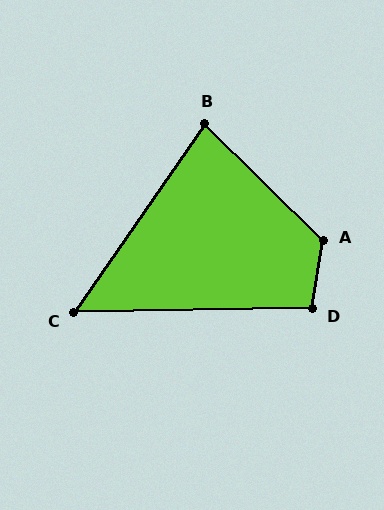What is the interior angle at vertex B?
Approximately 80 degrees (acute).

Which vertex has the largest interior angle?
A, at approximately 126 degrees.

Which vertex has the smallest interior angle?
C, at approximately 54 degrees.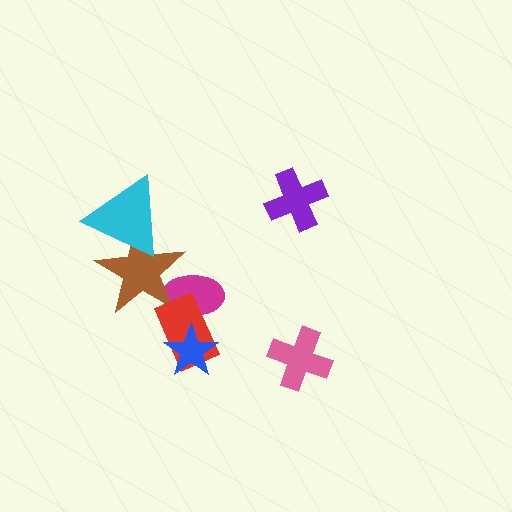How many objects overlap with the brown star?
2 objects overlap with the brown star.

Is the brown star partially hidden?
Yes, it is partially covered by another shape.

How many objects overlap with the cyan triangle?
1 object overlaps with the cyan triangle.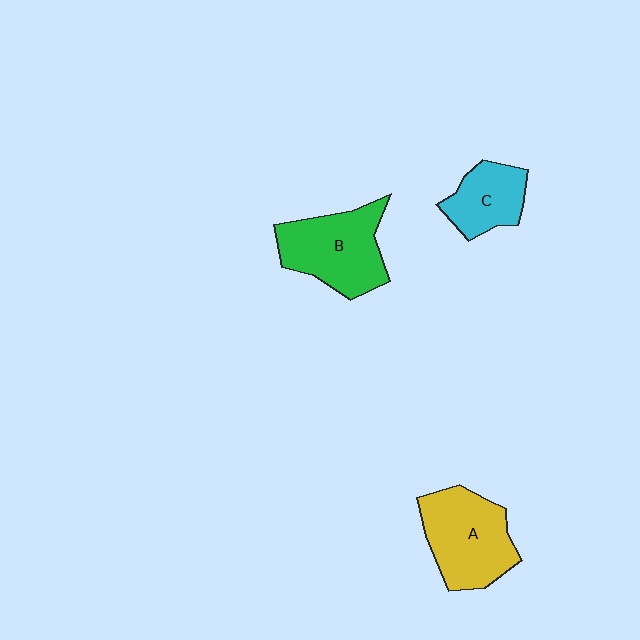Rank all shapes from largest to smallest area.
From largest to smallest: A (yellow), B (green), C (cyan).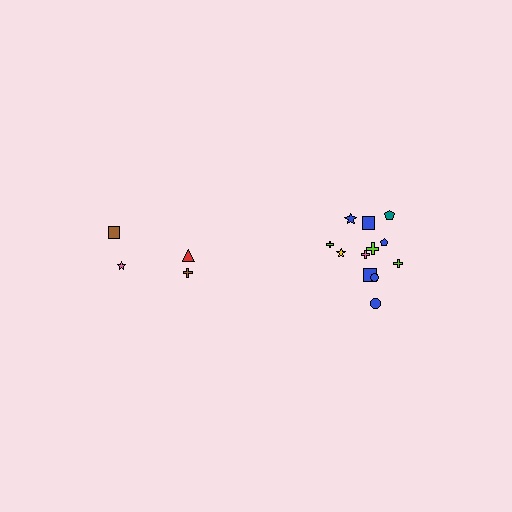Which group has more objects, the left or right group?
The right group.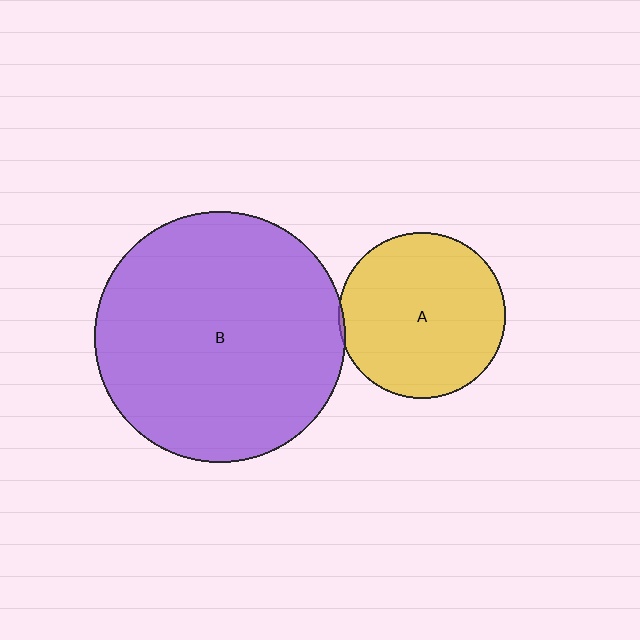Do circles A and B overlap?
Yes.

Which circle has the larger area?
Circle B (purple).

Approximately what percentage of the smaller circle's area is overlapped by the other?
Approximately 5%.